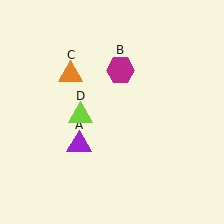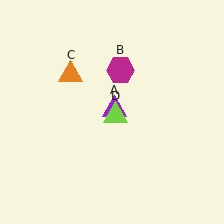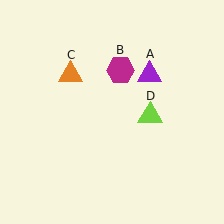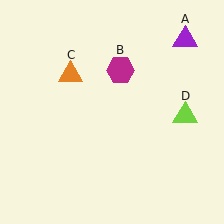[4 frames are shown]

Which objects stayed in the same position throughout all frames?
Magenta hexagon (object B) and orange triangle (object C) remained stationary.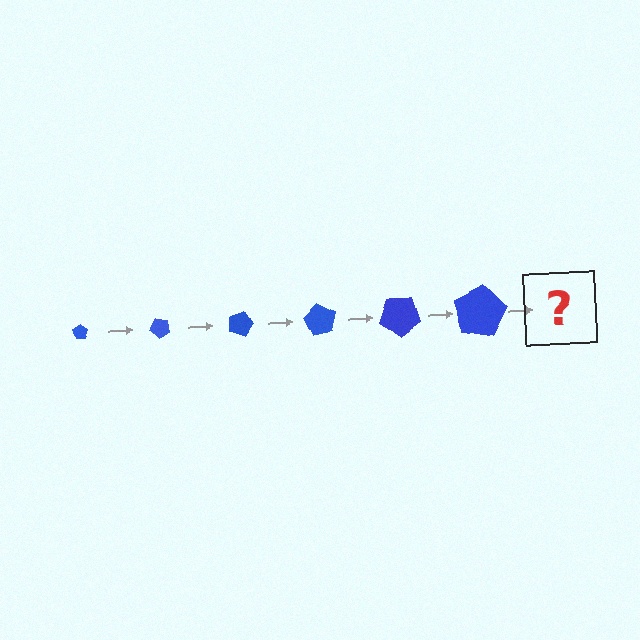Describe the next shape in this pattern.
It should be a pentagon, larger than the previous one and rotated 270 degrees from the start.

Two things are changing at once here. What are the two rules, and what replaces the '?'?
The two rules are that the pentagon grows larger each step and it rotates 45 degrees each step. The '?' should be a pentagon, larger than the previous one and rotated 270 degrees from the start.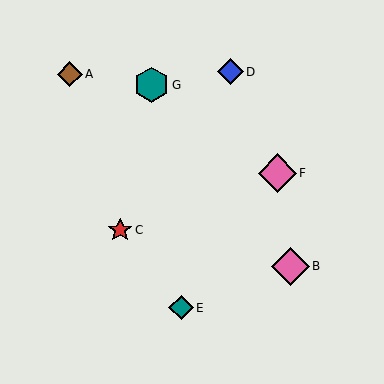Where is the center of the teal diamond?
The center of the teal diamond is at (181, 308).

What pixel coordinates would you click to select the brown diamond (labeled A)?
Click at (70, 74) to select the brown diamond A.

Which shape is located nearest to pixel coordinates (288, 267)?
The pink diamond (labeled B) at (291, 266) is nearest to that location.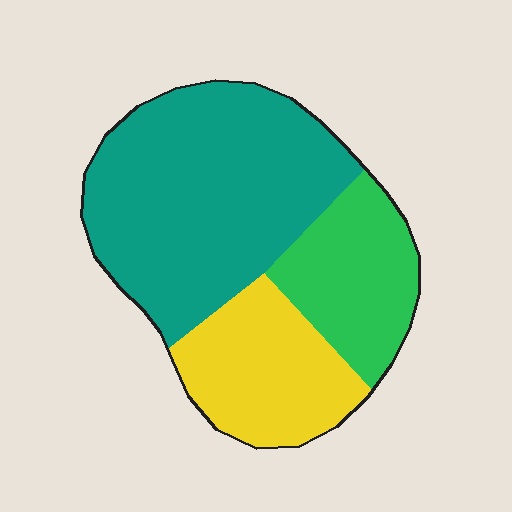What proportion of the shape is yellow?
Yellow takes up about one quarter (1/4) of the shape.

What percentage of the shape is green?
Green takes up between a sixth and a third of the shape.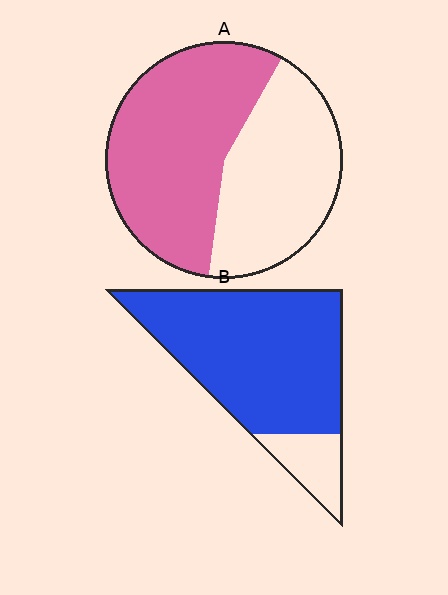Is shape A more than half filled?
Yes.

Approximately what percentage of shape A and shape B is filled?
A is approximately 55% and B is approximately 85%.